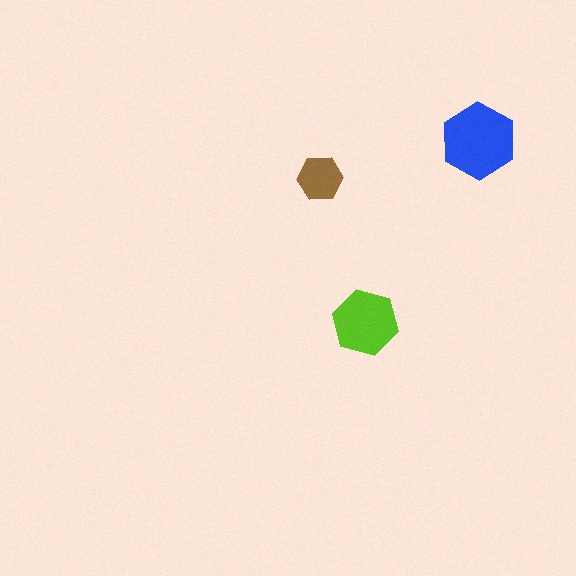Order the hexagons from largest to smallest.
the blue one, the lime one, the brown one.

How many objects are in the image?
There are 3 objects in the image.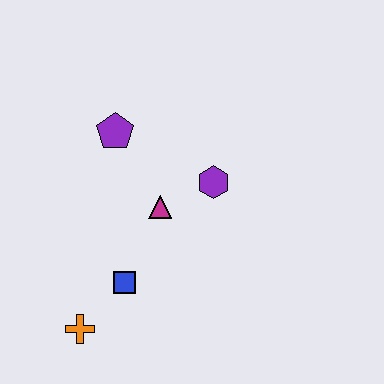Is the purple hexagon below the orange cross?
No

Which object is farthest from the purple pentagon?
The orange cross is farthest from the purple pentagon.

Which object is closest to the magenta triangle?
The purple hexagon is closest to the magenta triangle.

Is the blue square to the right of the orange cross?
Yes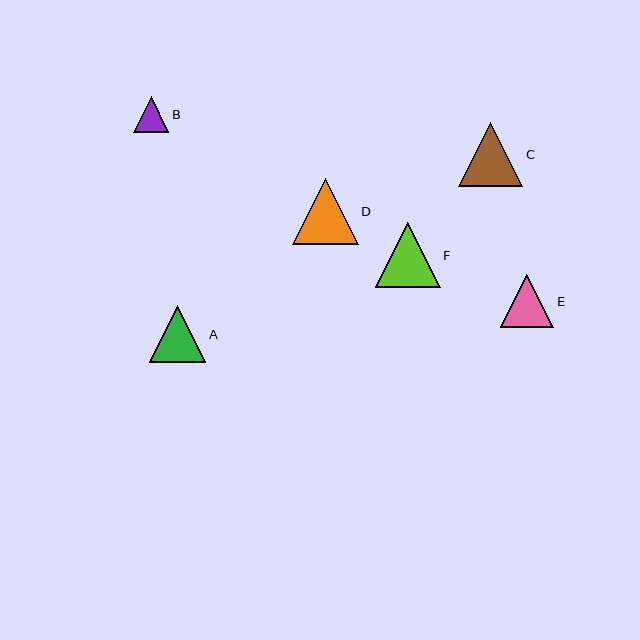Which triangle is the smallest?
Triangle B is the smallest with a size of approximately 36 pixels.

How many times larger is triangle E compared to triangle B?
Triangle E is approximately 1.5 times the size of triangle B.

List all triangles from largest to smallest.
From largest to smallest: D, F, C, A, E, B.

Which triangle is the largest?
Triangle D is the largest with a size of approximately 66 pixels.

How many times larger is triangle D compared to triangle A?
Triangle D is approximately 1.2 times the size of triangle A.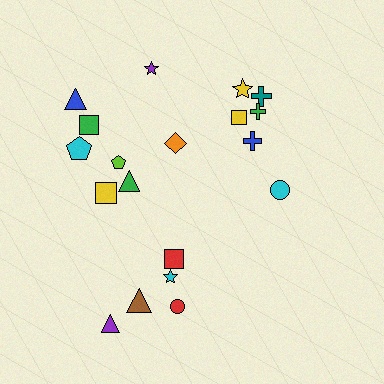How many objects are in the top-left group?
There are 8 objects.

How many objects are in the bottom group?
There are 5 objects.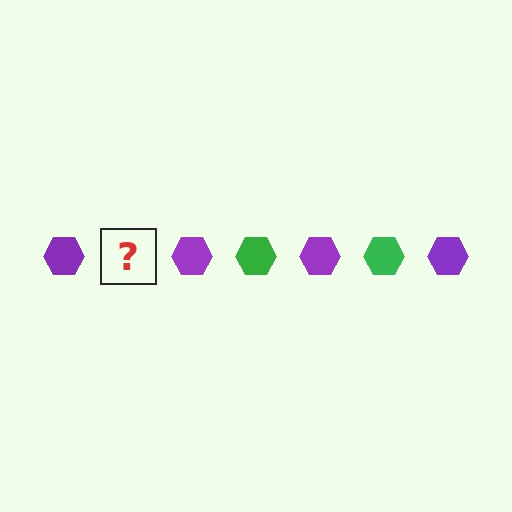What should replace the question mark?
The question mark should be replaced with a green hexagon.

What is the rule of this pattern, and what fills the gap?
The rule is that the pattern cycles through purple, green hexagons. The gap should be filled with a green hexagon.